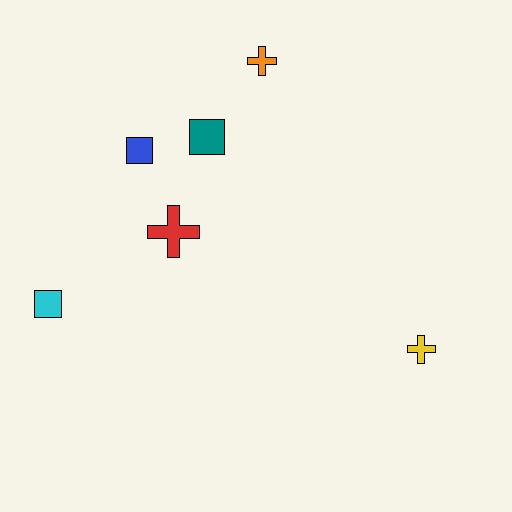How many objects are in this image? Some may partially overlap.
There are 6 objects.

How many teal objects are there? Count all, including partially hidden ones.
There is 1 teal object.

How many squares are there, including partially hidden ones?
There are 3 squares.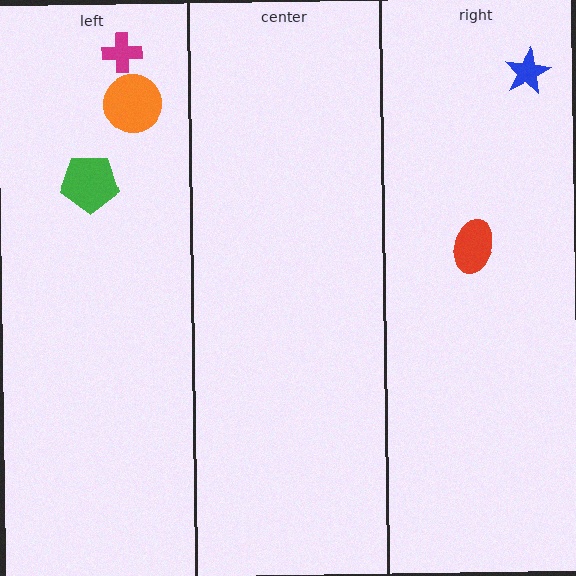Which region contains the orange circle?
The left region.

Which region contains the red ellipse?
The right region.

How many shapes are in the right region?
2.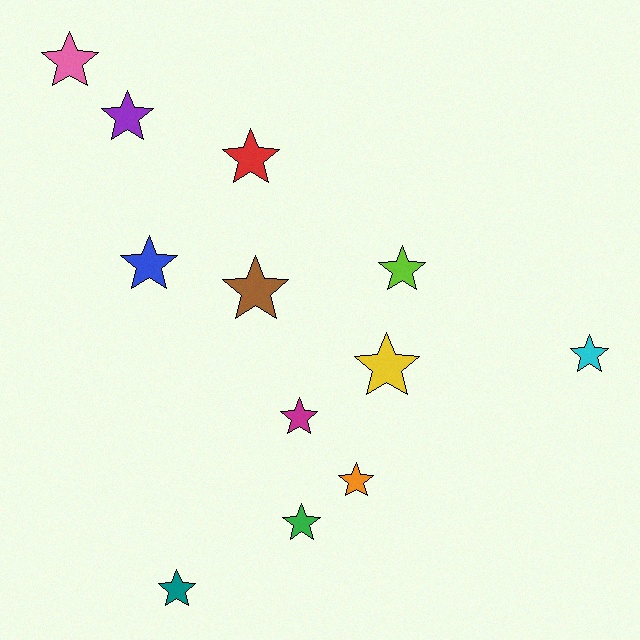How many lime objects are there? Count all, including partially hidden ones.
There is 1 lime object.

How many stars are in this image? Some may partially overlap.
There are 12 stars.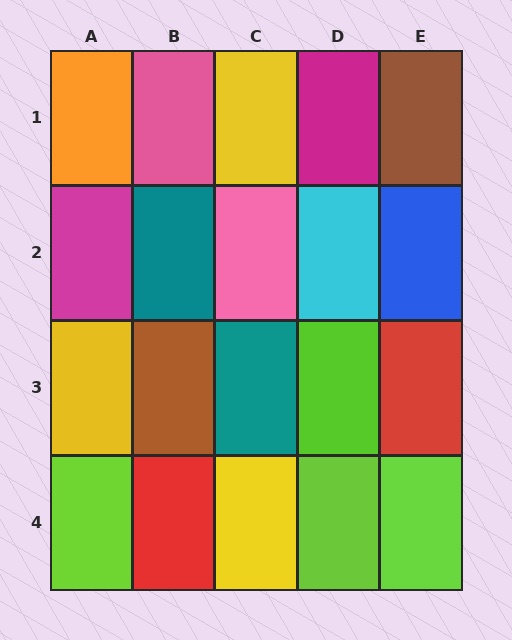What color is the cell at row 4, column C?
Yellow.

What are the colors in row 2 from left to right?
Magenta, teal, pink, cyan, blue.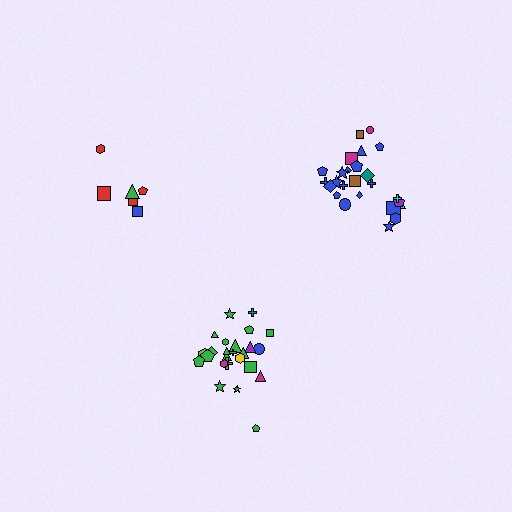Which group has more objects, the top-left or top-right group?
The top-right group.